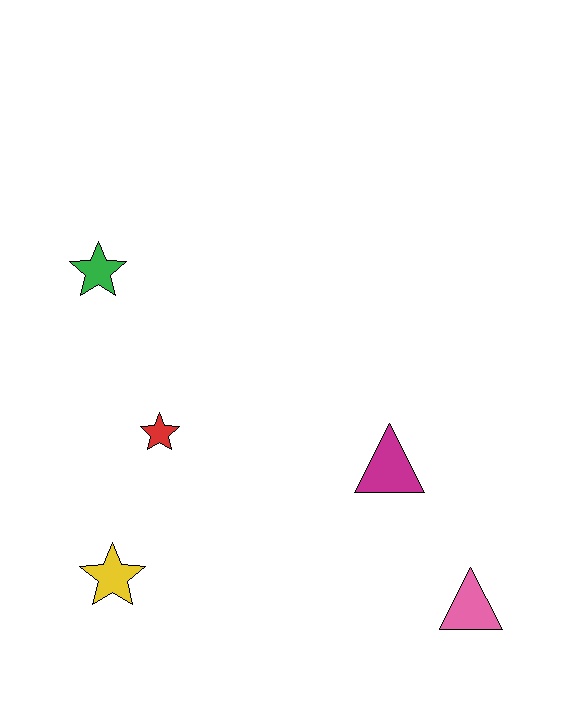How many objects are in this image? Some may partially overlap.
There are 5 objects.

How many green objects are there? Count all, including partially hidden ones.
There is 1 green object.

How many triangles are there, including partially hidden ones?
There are 2 triangles.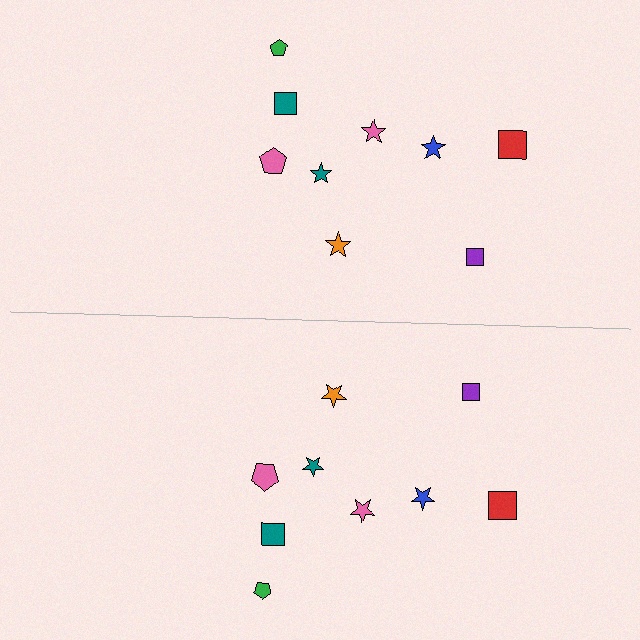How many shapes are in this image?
There are 18 shapes in this image.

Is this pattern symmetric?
Yes, this pattern has bilateral (reflection) symmetry.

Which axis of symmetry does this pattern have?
The pattern has a horizontal axis of symmetry running through the center of the image.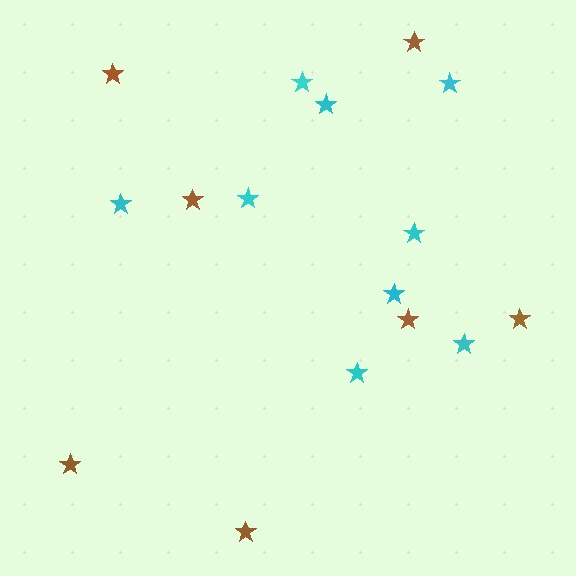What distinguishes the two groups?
There are 2 groups: one group of brown stars (7) and one group of cyan stars (9).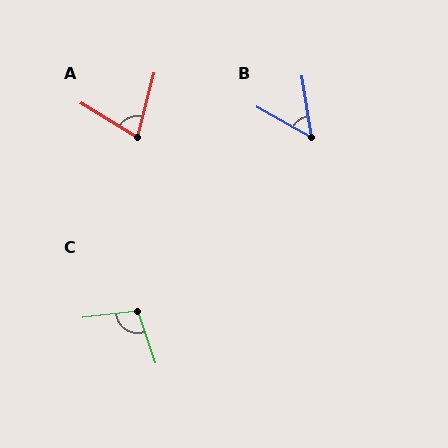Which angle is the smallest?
B, at approximately 52 degrees.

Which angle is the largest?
C, at approximately 102 degrees.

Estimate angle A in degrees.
Approximately 73 degrees.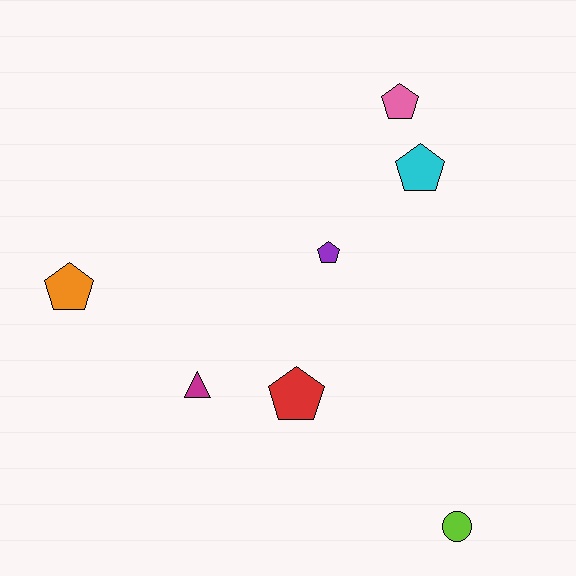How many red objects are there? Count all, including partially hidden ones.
There is 1 red object.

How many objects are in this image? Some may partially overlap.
There are 7 objects.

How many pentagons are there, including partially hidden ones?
There are 5 pentagons.